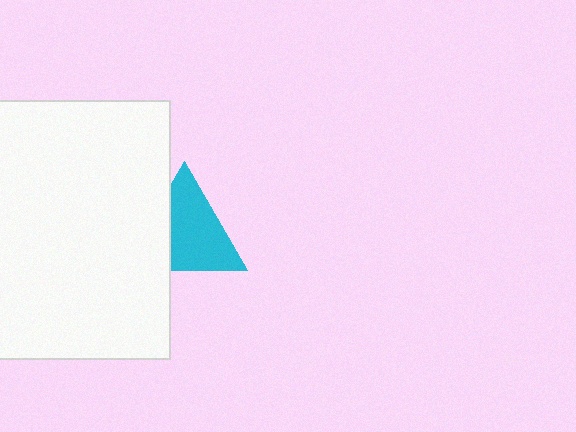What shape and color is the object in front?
The object in front is a white rectangle.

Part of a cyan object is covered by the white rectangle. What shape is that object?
It is a triangle.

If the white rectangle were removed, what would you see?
You would see the complete cyan triangle.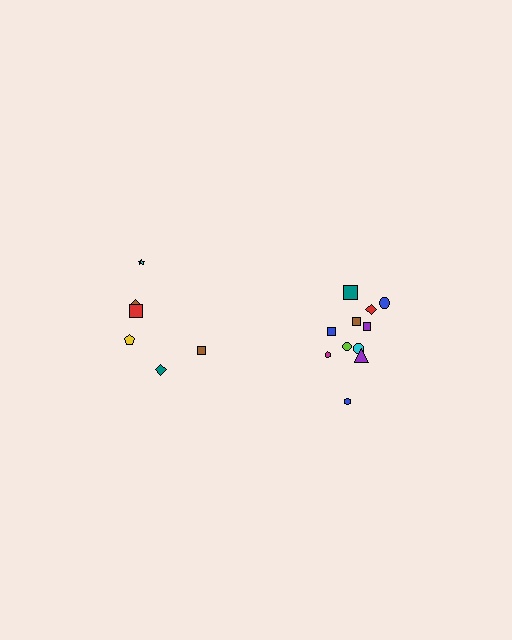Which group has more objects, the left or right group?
The right group.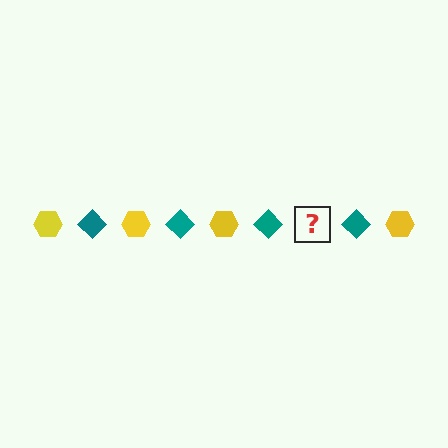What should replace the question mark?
The question mark should be replaced with a yellow hexagon.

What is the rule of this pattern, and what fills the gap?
The rule is that the pattern alternates between yellow hexagon and teal diamond. The gap should be filled with a yellow hexagon.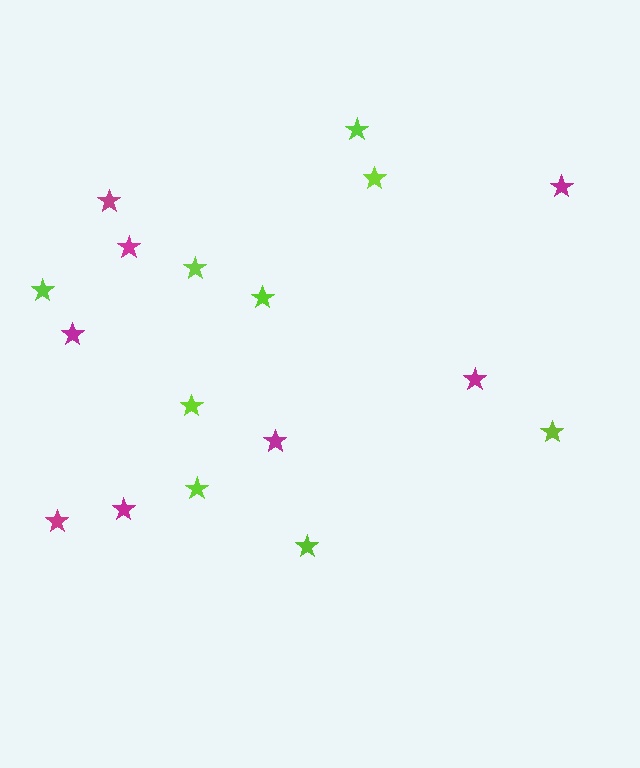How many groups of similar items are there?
There are 2 groups: one group of magenta stars (8) and one group of lime stars (9).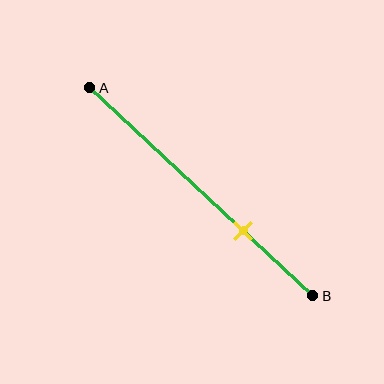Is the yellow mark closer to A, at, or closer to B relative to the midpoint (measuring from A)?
The yellow mark is closer to point B than the midpoint of segment AB.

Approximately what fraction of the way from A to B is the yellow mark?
The yellow mark is approximately 70% of the way from A to B.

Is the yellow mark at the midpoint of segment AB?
No, the mark is at about 70% from A, not at the 50% midpoint.